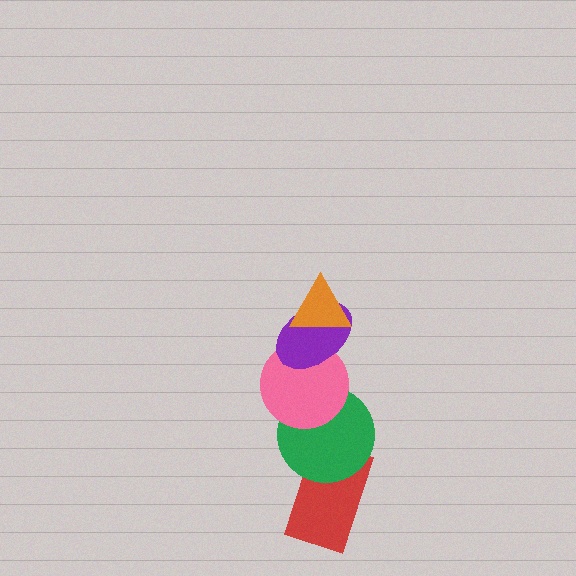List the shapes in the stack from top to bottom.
From top to bottom: the orange triangle, the purple ellipse, the pink circle, the green circle, the red rectangle.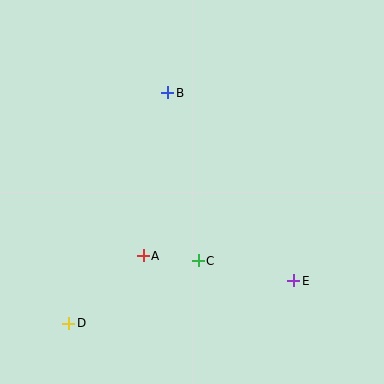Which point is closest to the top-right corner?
Point B is closest to the top-right corner.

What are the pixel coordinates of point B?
Point B is at (167, 93).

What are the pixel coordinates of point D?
Point D is at (69, 323).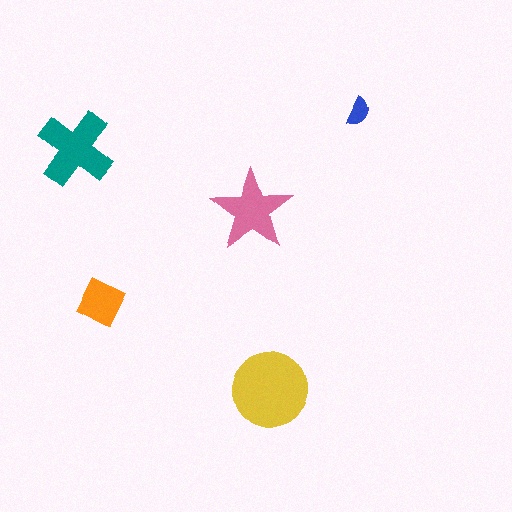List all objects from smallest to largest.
The blue semicircle, the orange square, the pink star, the teal cross, the yellow circle.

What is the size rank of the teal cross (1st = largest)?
2nd.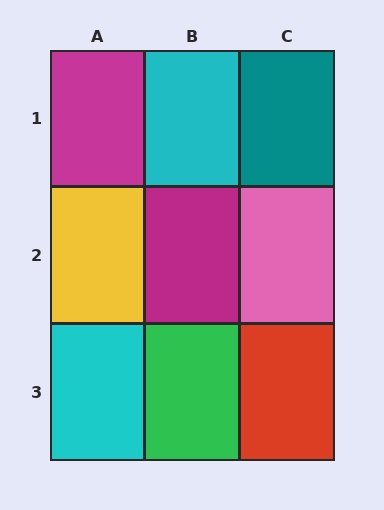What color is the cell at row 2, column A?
Yellow.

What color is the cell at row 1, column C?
Teal.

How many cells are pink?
1 cell is pink.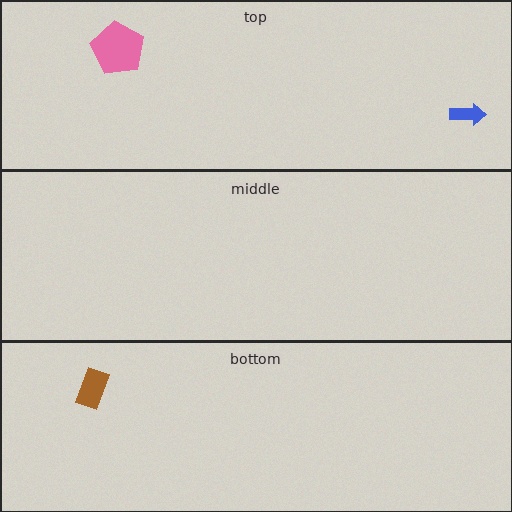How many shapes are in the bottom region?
1.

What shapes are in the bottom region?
The brown rectangle.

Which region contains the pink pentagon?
The top region.